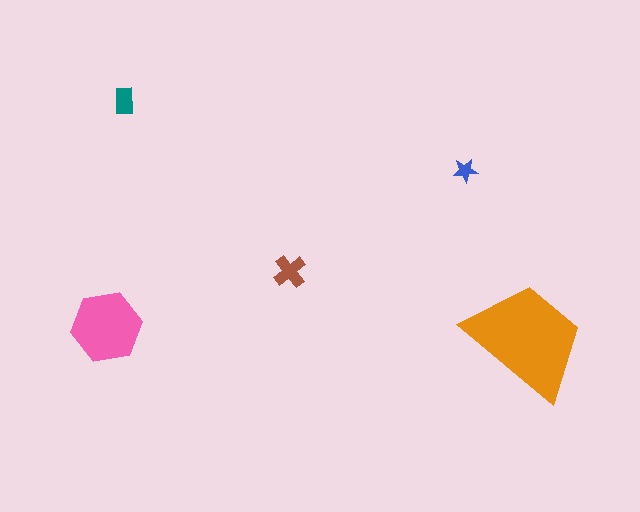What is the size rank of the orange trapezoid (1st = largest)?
1st.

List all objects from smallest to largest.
The blue star, the teal rectangle, the brown cross, the pink hexagon, the orange trapezoid.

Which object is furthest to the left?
The pink hexagon is leftmost.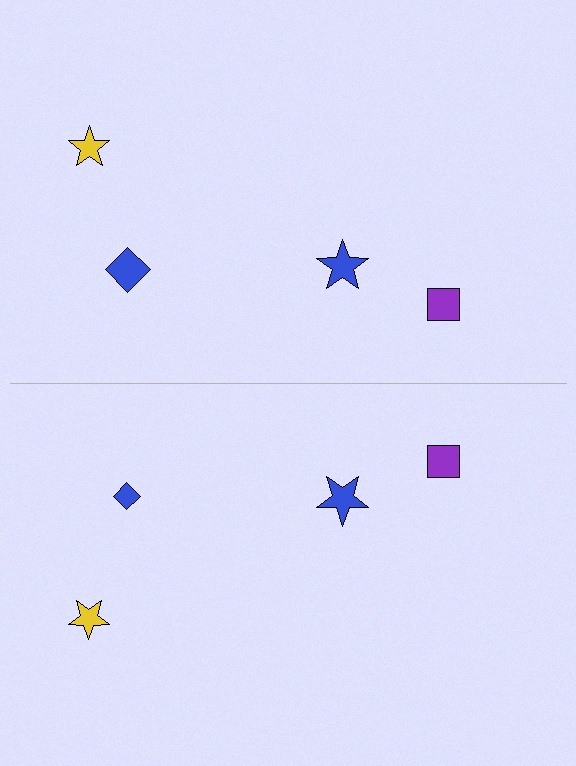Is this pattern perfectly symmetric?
No, the pattern is not perfectly symmetric. The blue diamond on the bottom side has a different size than its mirror counterpart.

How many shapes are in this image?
There are 8 shapes in this image.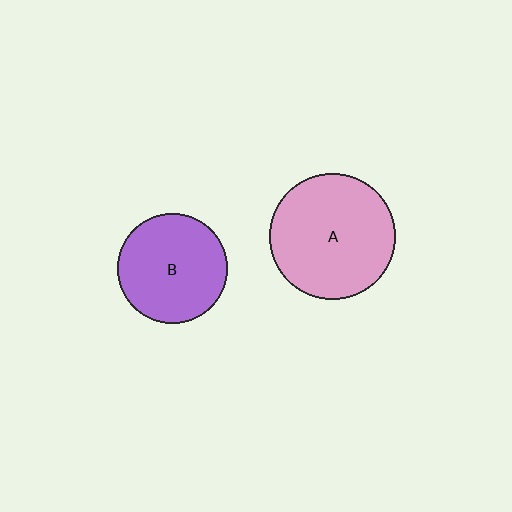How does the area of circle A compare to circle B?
Approximately 1.3 times.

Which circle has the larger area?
Circle A (pink).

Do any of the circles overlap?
No, none of the circles overlap.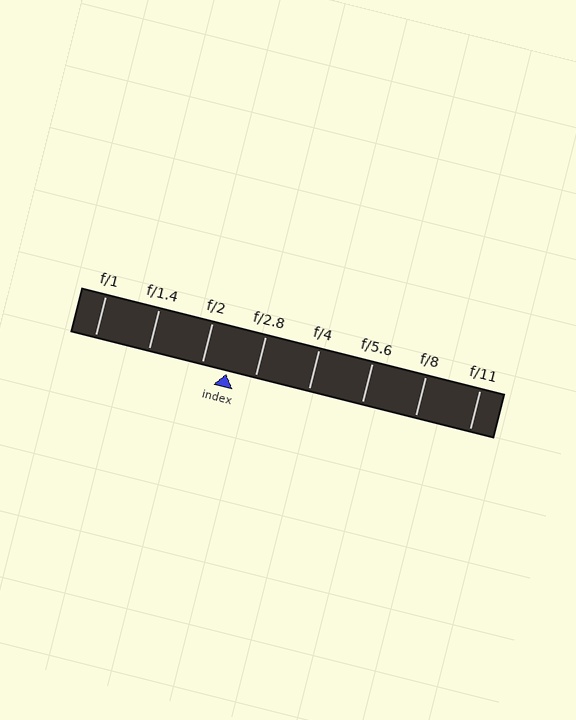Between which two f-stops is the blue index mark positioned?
The index mark is between f/2 and f/2.8.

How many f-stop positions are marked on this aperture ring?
There are 8 f-stop positions marked.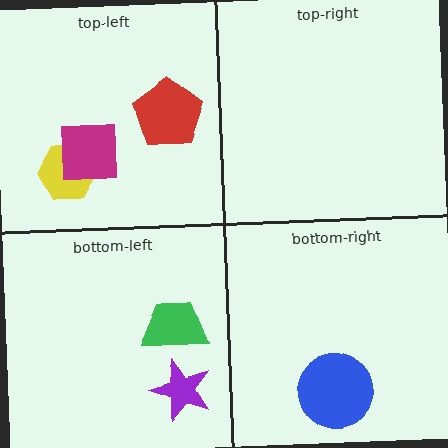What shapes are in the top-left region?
The yellow hexagon, the red pentagon, the magenta square.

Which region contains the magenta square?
The top-left region.